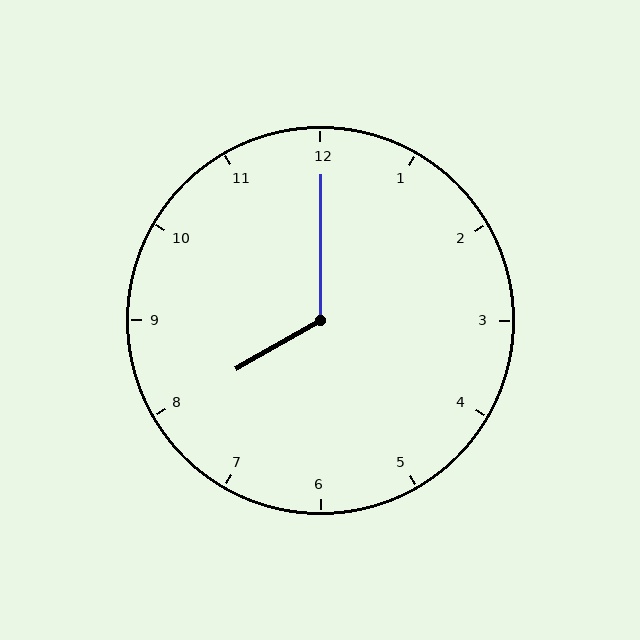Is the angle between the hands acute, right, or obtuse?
It is obtuse.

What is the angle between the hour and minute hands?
Approximately 120 degrees.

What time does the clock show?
8:00.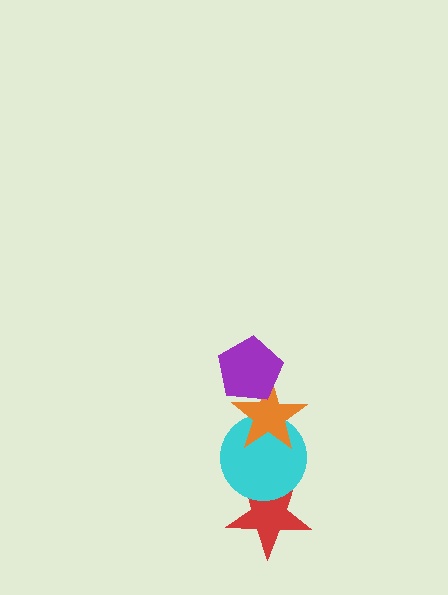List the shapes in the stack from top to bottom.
From top to bottom: the purple pentagon, the orange star, the cyan circle, the red star.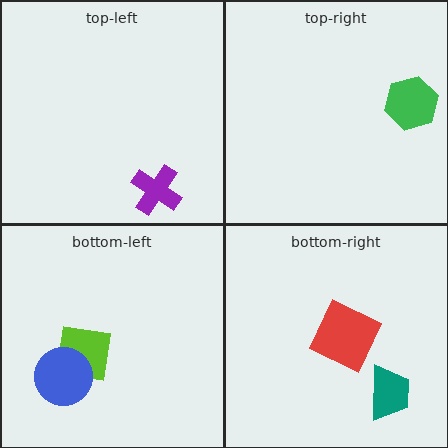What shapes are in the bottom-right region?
The teal trapezoid, the red diamond.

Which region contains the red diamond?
The bottom-right region.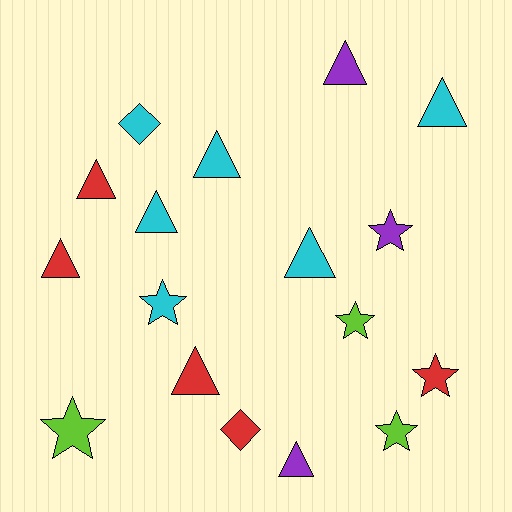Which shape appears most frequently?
Triangle, with 9 objects.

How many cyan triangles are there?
There are 4 cyan triangles.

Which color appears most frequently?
Cyan, with 6 objects.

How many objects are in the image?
There are 17 objects.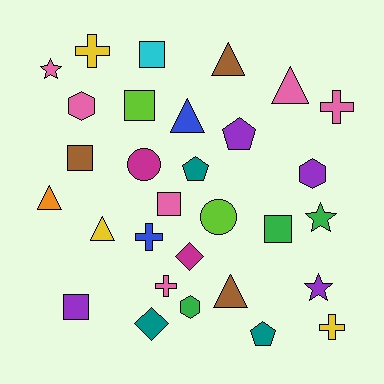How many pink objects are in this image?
There are 6 pink objects.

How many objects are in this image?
There are 30 objects.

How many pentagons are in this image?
There are 3 pentagons.